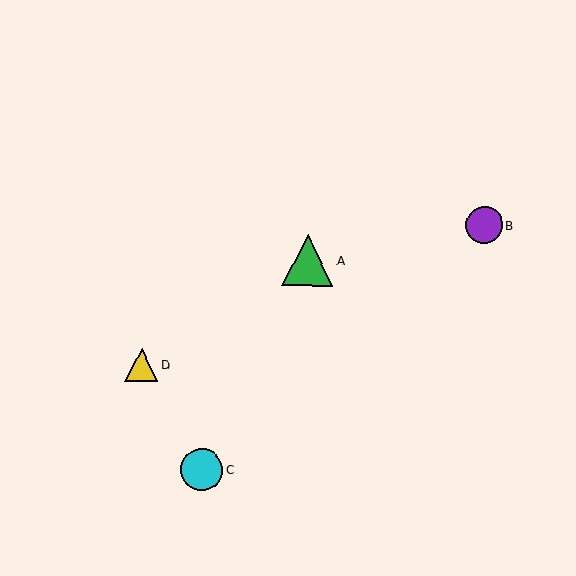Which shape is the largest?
The green triangle (labeled A) is the largest.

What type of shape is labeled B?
Shape B is a purple circle.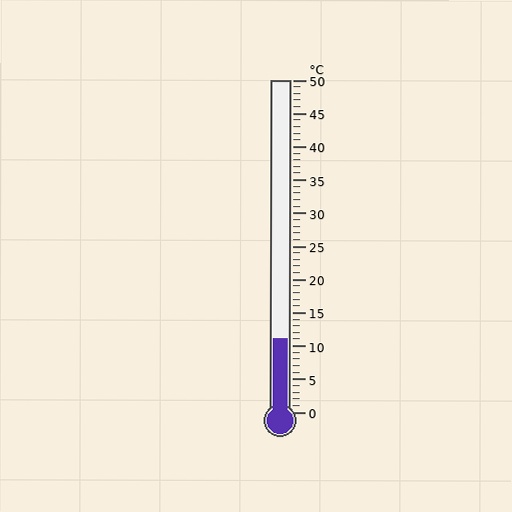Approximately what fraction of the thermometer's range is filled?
The thermometer is filled to approximately 20% of its range.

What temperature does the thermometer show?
The thermometer shows approximately 11°C.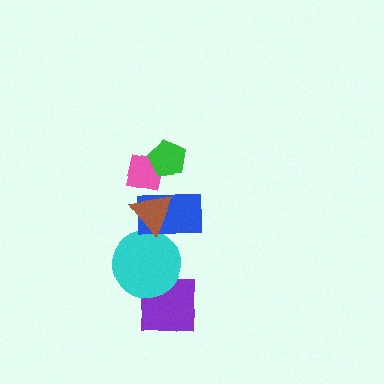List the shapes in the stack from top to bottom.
From top to bottom: the green pentagon, the pink square, the brown triangle, the blue rectangle, the cyan circle, the purple square.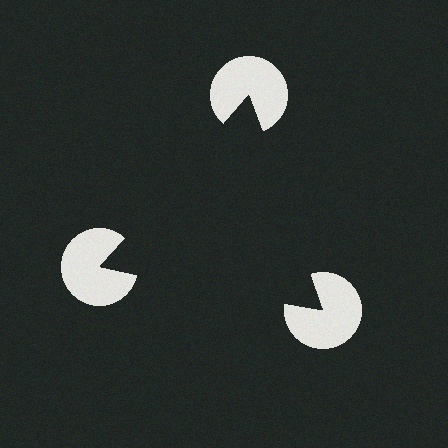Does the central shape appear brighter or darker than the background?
It typically appears slightly darker than the background, even though no actual brightness change is drawn.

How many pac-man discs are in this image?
There are 3 — one at each vertex of the illusory triangle.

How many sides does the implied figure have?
3 sides.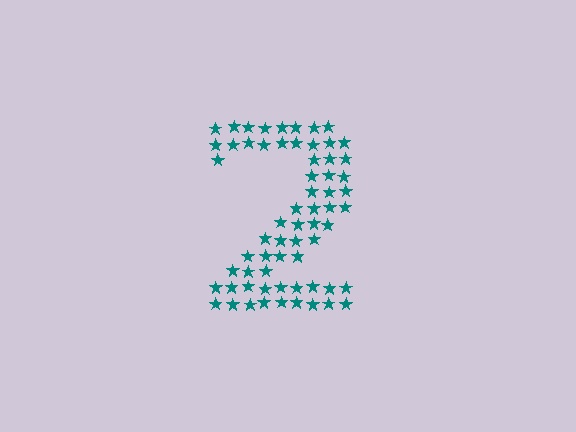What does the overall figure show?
The overall figure shows the digit 2.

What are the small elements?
The small elements are stars.